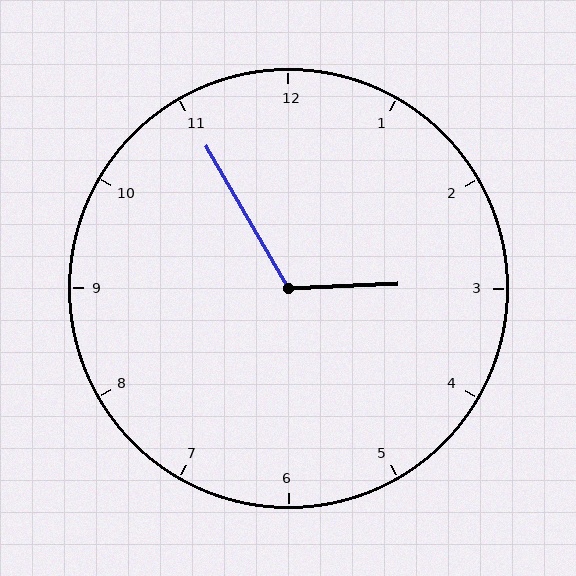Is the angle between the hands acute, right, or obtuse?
It is obtuse.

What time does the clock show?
2:55.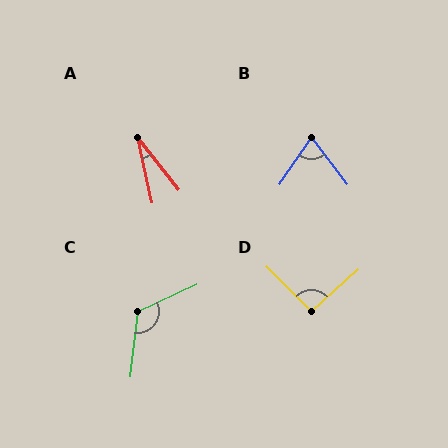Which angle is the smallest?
A, at approximately 25 degrees.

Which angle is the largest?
C, at approximately 121 degrees.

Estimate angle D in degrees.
Approximately 93 degrees.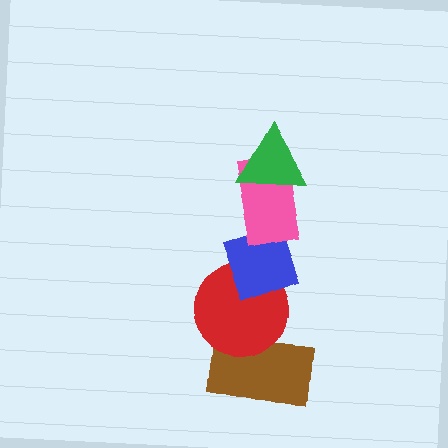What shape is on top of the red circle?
The blue diamond is on top of the red circle.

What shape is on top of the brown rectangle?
The red circle is on top of the brown rectangle.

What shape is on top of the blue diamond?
The pink rectangle is on top of the blue diamond.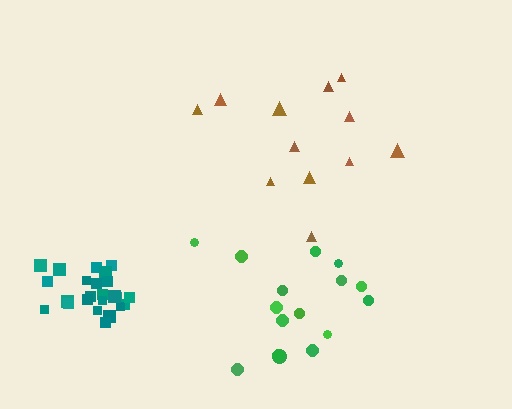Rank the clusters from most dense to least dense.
teal, green, brown.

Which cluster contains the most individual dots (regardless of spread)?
Teal (24).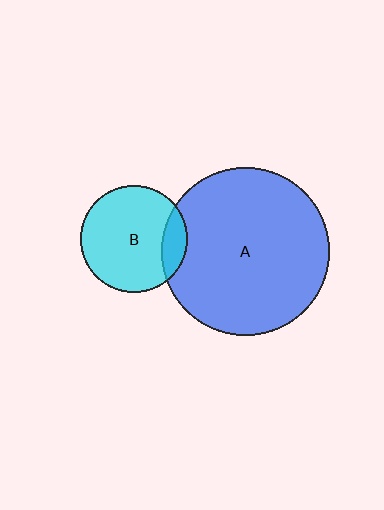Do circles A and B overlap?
Yes.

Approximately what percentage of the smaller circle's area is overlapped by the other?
Approximately 15%.